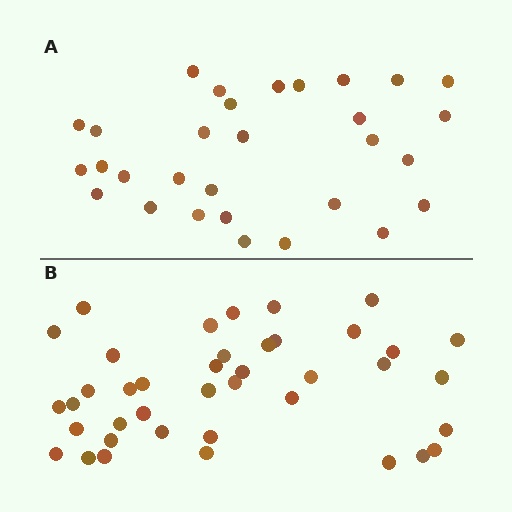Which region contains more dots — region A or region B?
Region B (the bottom region) has more dots.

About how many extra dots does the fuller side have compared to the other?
Region B has roughly 10 or so more dots than region A.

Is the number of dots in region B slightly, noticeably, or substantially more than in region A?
Region B has noticeably more, but not dramatically so. The ratio is roughly 1.3 to 1.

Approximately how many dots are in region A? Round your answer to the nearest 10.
About 30 dots.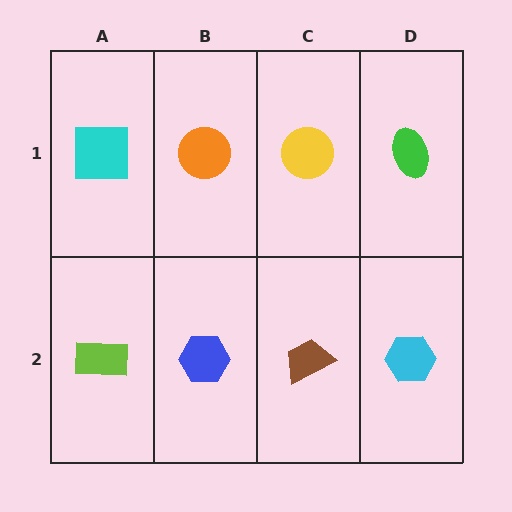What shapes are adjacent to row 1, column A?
A lime rectangle (row 2, column A), an orange circle (row 1, column B).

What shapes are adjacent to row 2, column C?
A yellow circle (row 1, column C), a blue hexagon (row 2, column B), a cyan hexagon (row 2, column D).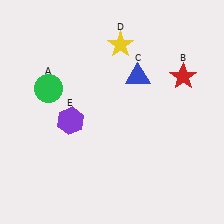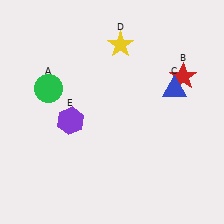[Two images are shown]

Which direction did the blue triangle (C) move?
The blue triangle (C) moved right.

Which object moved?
The blue triangle (C) moved right.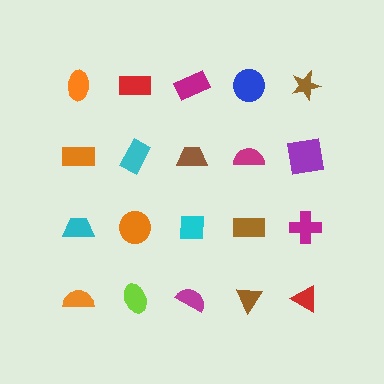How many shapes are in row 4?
5 shapes.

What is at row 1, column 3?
A magenta rectangle.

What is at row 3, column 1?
A cyan trapezoid.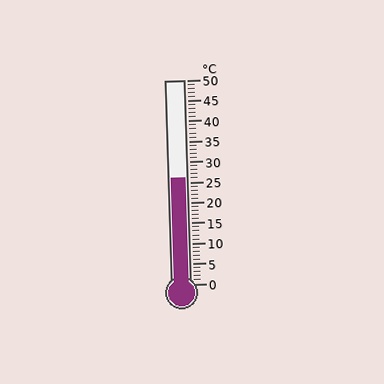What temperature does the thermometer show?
The thermometer shows approximately 26°C.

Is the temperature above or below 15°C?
The temperature is above 15°C.